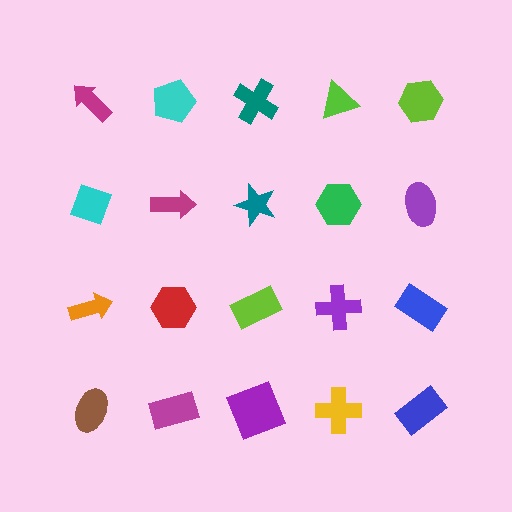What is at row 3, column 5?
A blue rectangle.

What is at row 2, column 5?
A purple ellipse.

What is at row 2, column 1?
A cyan diamond.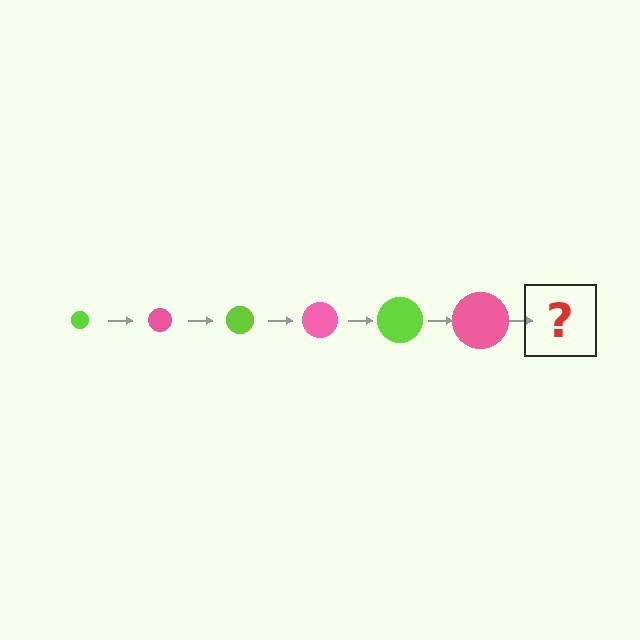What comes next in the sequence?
The next element should be a lime circle, larger than the previous one.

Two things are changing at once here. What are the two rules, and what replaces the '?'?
The two rules are that the circle grows larger each step and the color cycles through lime and pink. The '?' should be a lime circle, larger than the previous one.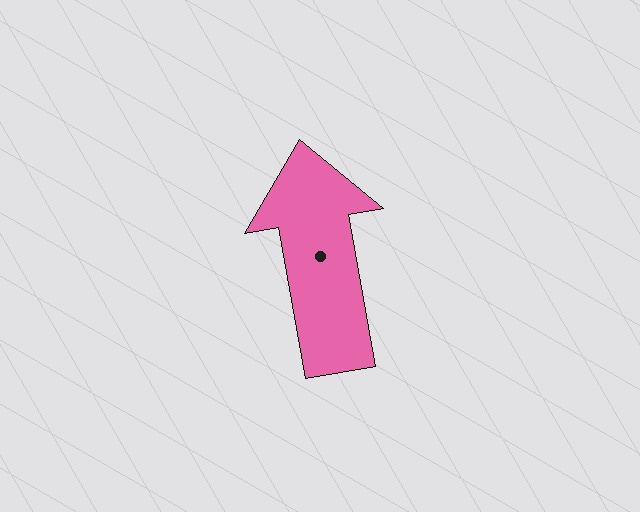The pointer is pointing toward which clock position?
Roughly 12 o'clock.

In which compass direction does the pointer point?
North.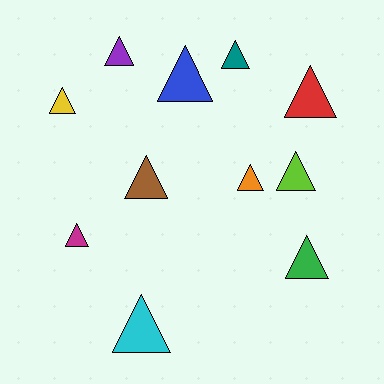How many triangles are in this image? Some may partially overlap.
There are 11 triangles.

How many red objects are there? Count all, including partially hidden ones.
There is 1 red object.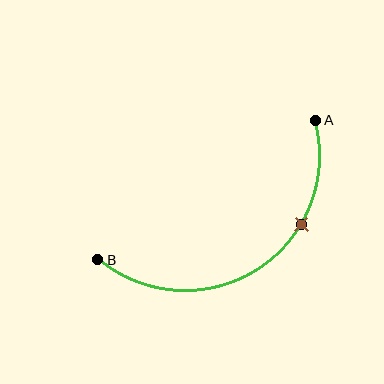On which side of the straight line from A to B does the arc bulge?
The arc bulges below the straight line connecting A and B.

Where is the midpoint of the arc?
The arc midpoint is the point on the curve farthest from the straight line joining A and B. It sits below that line.